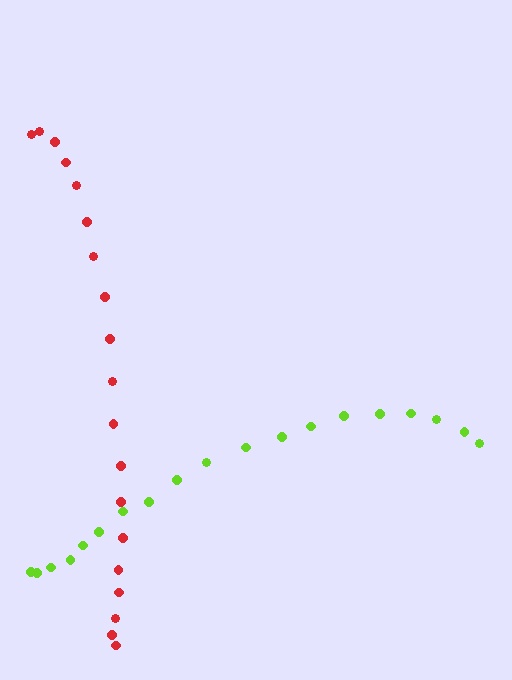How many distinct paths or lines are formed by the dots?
There are 2 distinct paths.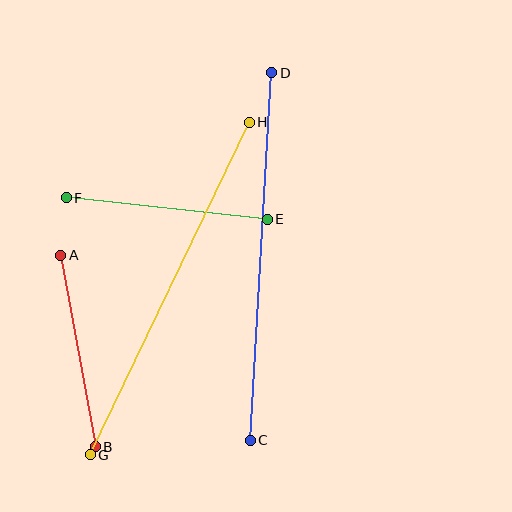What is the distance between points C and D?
The distance is approximately 368 pixels.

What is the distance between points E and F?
The distance is approximately 202 pixels.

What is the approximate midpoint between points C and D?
The midpoint is at approximately (261, 256) pixels.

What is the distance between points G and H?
The distance is approximately 369 pixels.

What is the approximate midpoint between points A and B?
The midpoint is at approximately (78, 351) pixels.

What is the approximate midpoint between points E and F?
The midpoint is at approximately (167, 208) pixels.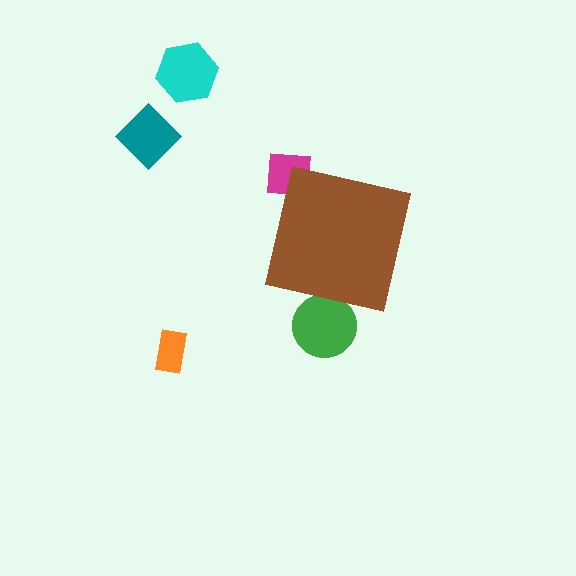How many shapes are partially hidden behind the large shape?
2 shapes are partially hidden.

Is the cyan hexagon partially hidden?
No, the cyan hexagon is fully visible.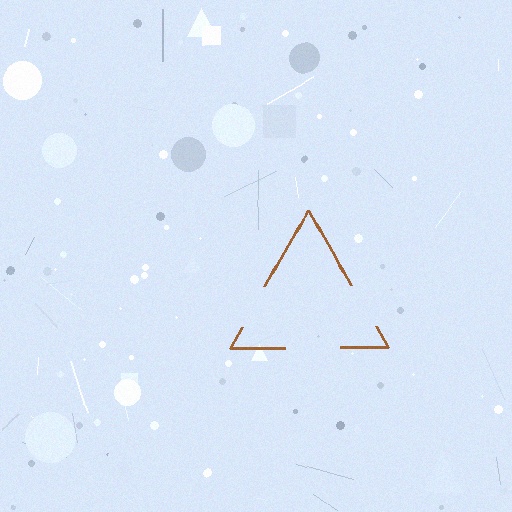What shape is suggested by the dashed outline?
The dashed outline suggests a triangle.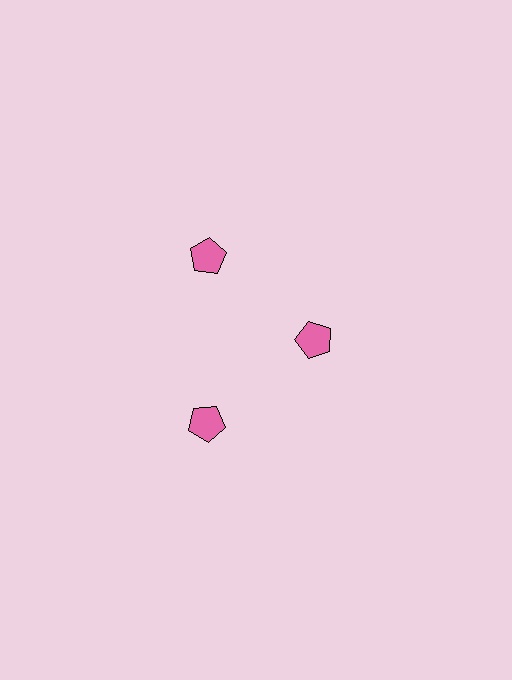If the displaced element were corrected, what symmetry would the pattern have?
It would have 3-fold rotational symmetry — the pattern would map onto itself every 120 degrees.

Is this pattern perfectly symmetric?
No. The 3 pink pentagons are arranged in a ring, but one element near the 3 o'clock position is pulled inward toward the center, breaking the 3-fold rotational symmetry.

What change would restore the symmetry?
The symmetry would be restored by moving it outward, back onto the ring so that all 3 pentagons sit at equal angles and equal distance from the center.